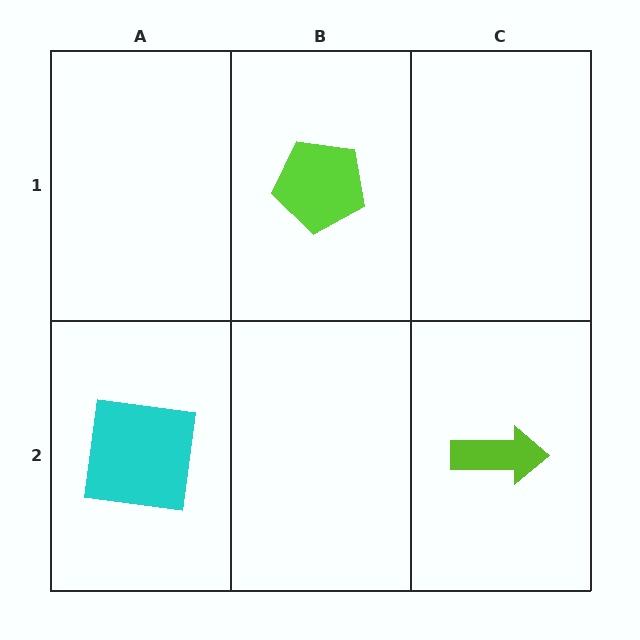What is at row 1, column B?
A lime pentagon.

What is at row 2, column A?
A cyan square.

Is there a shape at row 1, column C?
No, that cell is empty.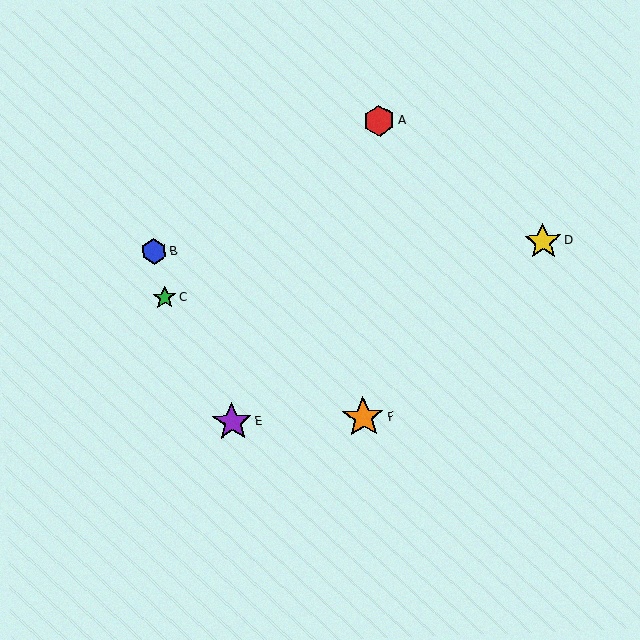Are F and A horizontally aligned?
No, F is at y≈417 and A is at y≈121.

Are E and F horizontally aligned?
Yes, both are at y≈422.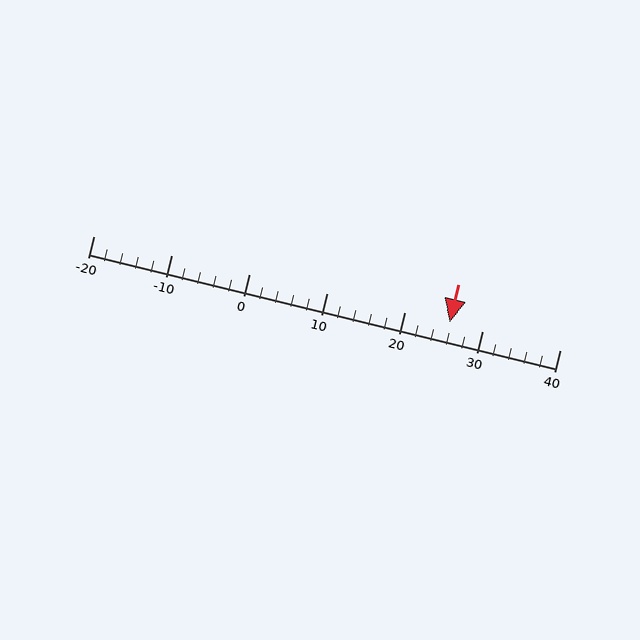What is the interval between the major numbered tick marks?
The major tick marks are spaced 10 units apart.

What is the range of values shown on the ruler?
The ruler shows values from -20 to 40.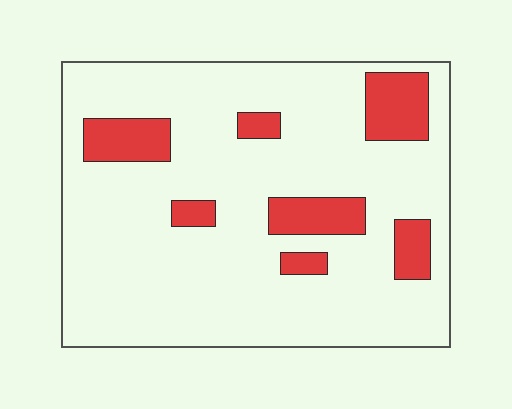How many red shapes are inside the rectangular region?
7.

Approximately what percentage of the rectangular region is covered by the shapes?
Approximately 15%.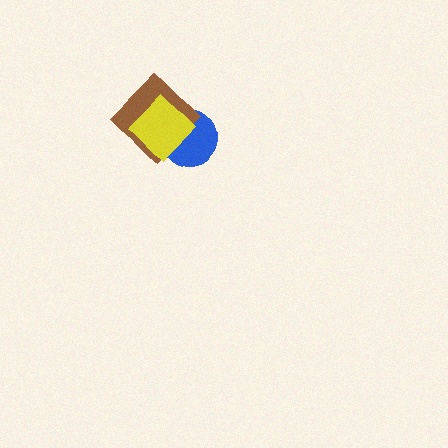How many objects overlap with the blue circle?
2 objects overlap with the blue circle.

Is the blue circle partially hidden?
Yes, it is partially covered by another shape.